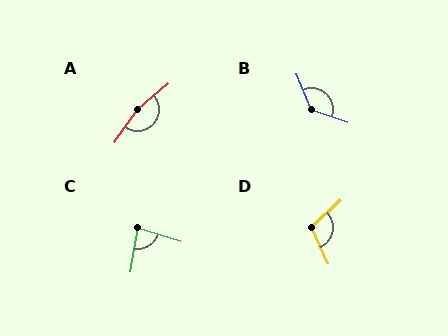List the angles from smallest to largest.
C (81°), D (109°), B (132°), A (165°).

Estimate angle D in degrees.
Approximately 109 degrees.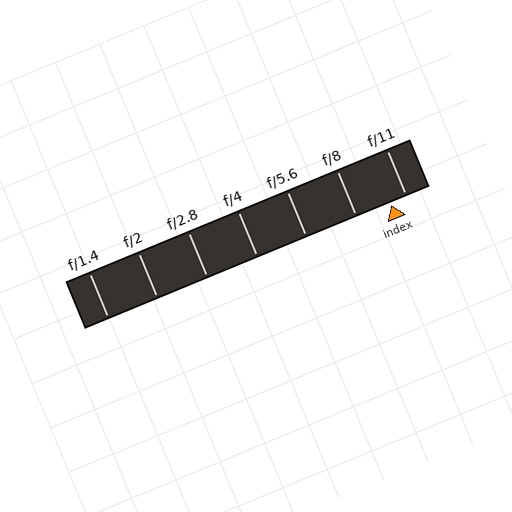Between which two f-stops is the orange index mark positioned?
The index mark is between f/8 and f/11.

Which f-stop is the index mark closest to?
The index mark is closest to f/11.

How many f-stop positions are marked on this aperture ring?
There are 7 f-stop positions marked.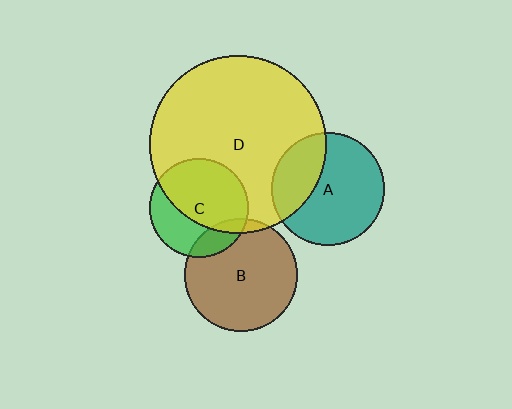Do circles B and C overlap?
Yes.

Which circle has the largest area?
Circle D (yellow).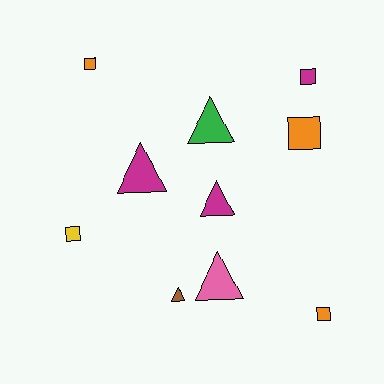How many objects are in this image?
There are 10 objects.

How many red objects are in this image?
There are no red objects.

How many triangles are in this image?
There are 5 triangles.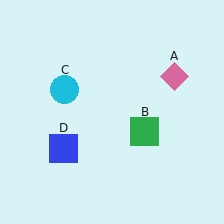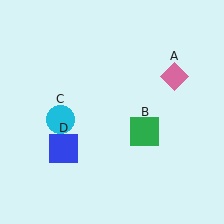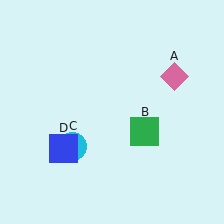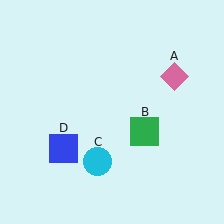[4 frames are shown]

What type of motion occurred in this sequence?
The cyan circle (object C) rotated counterclockwise around the center of the scene.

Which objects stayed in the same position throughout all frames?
Pink diamond (object A) and green square (object B) and blue square (object D) remained stationary.